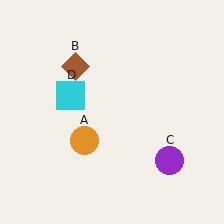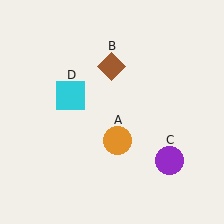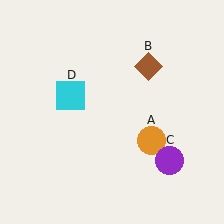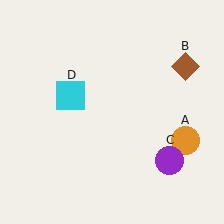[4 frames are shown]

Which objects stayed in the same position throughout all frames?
Purple circle (object C) and cyan square (object D) remained stationary.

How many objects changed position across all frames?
2 objects changed position: orange circle (object A), brown diamond (object B).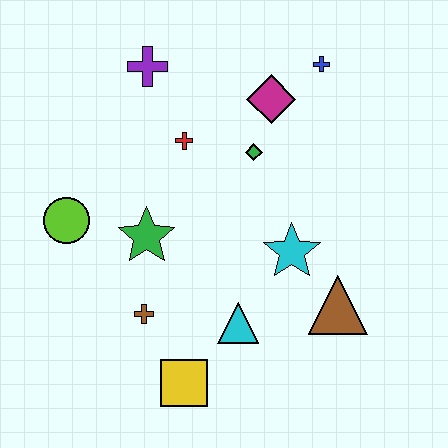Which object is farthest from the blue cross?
The yellow square is farthest from the blue cross.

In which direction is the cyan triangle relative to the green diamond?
The cyan triangle is below the green diamond.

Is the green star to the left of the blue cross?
Yes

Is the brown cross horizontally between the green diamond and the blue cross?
No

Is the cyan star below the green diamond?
Yes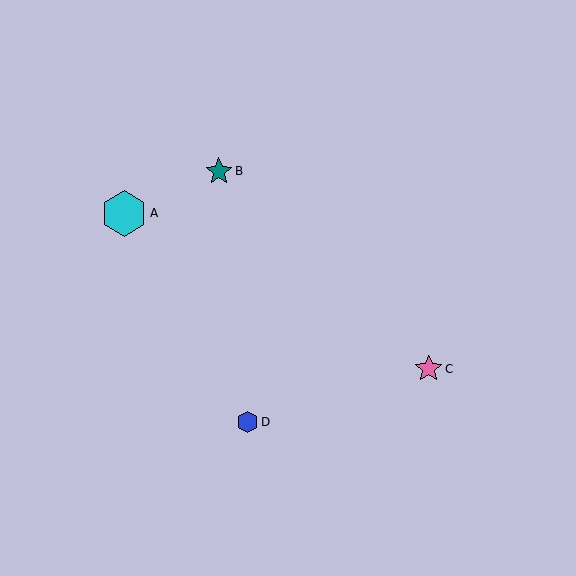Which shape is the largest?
The cyan hexagon (labeled A) is the largest.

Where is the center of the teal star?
The center of the teal star is at (219, 171).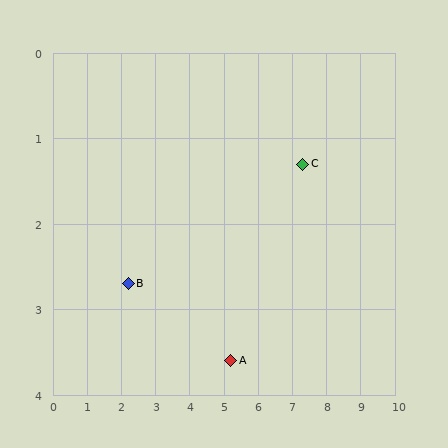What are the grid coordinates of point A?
Point A is at approximately (5.2, 3.6).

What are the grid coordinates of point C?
Point C is at approximately (7.3, 1.3).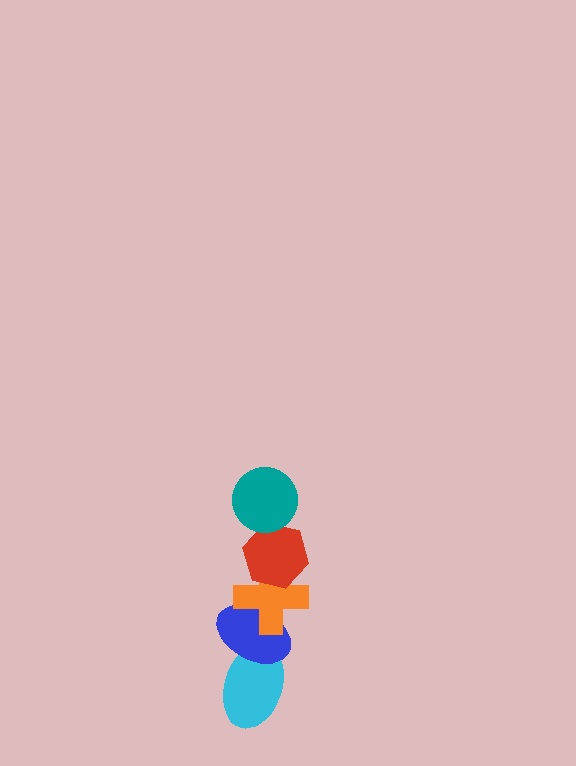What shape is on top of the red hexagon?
The teal circle is on top of the red hexagon.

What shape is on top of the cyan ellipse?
The blue ellipse is on top of the cyan ellipse.